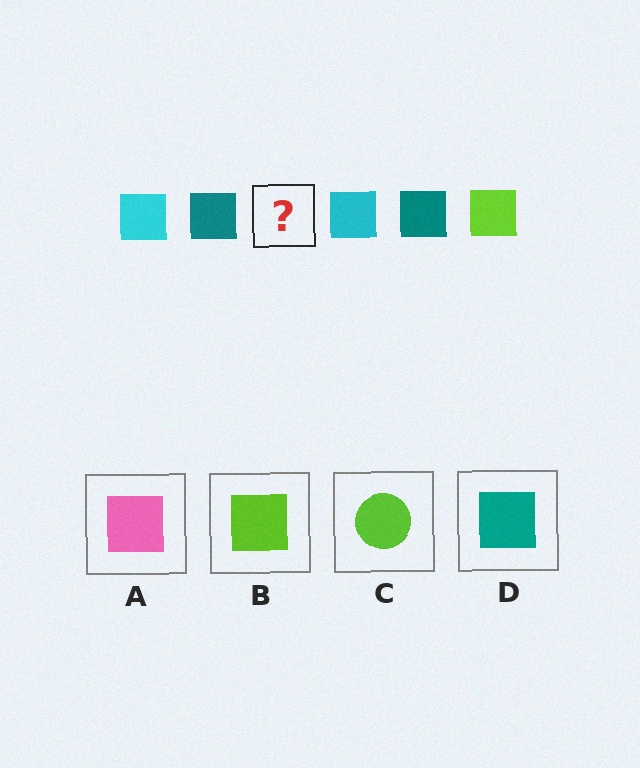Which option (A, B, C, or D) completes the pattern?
B.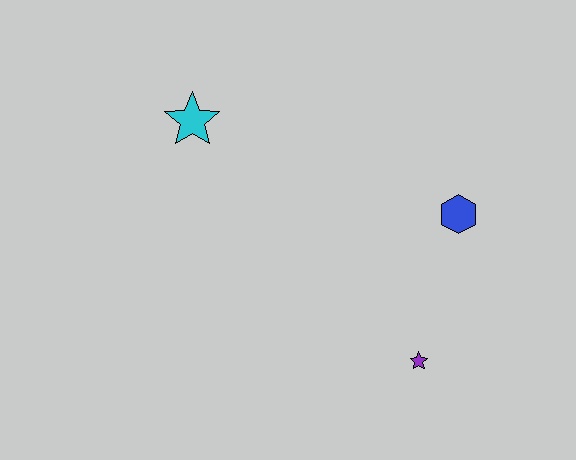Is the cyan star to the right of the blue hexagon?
No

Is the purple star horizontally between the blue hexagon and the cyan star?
Yes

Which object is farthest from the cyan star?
The purple star is farthest from the cyan star.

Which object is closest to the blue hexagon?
The purple star is closest to the blue hexagon.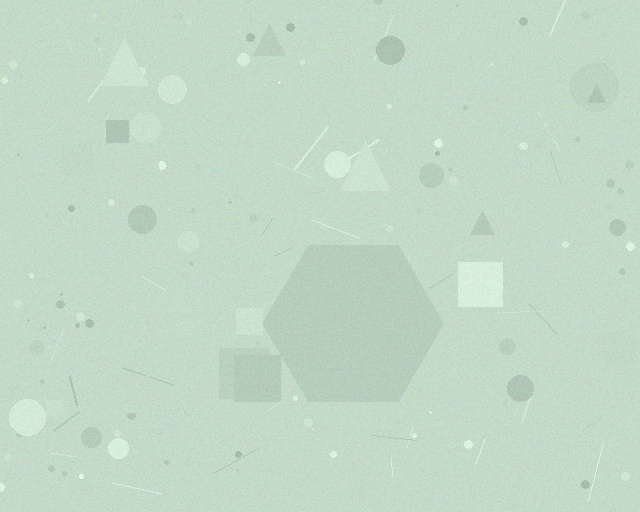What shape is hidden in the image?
A hexagon is hidden in the image.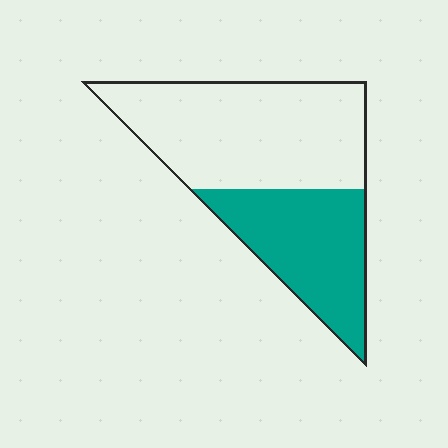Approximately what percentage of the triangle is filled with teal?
Approximately 40%.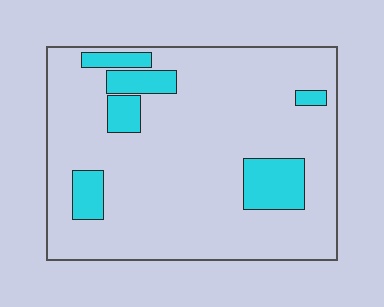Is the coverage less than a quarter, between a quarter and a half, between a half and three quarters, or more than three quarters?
Less than a quarter.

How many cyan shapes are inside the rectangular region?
6.